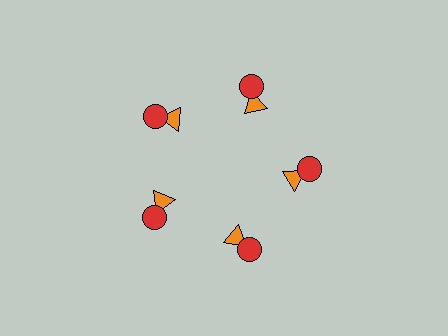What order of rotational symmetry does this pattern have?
This pattern has 5-fold rotational symmetry.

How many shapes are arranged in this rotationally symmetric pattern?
There are 10 shapes, arranged in 5 groups of 2.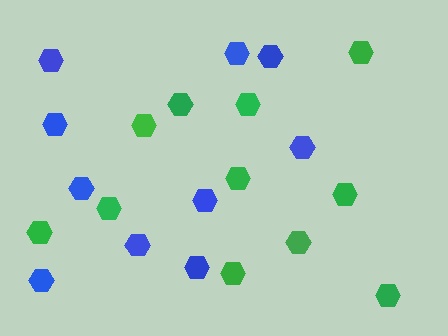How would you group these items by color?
There are 2 groups: one group of green hexagons (11) and one group of blue hexagons (10).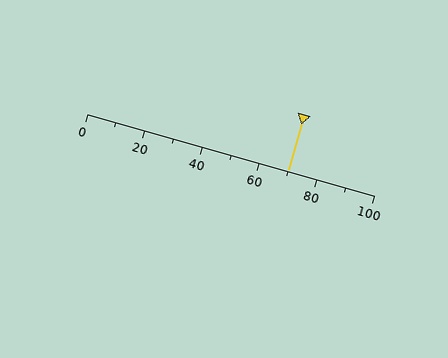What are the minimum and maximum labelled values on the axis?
The axis runs from 0 to 100.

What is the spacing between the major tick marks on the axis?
The major ticks are spaced 20 apart.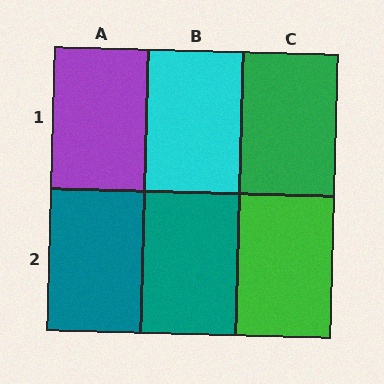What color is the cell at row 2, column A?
Teal.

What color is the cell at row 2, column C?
Green.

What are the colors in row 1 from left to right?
Purple, cyan, green.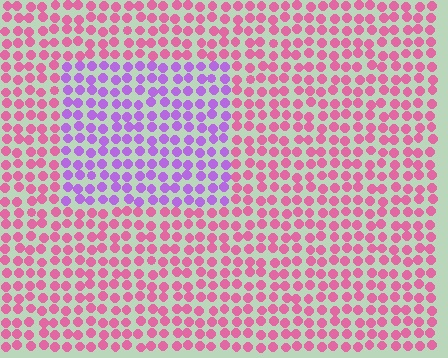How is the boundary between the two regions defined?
The boundary is defined purely by a slight shift in hue (about 53 degrees). Spacing, size, and orientation are identical on both sides.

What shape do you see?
I see a rectangle.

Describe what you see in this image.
The image is filled with small pink elements in a uniform arrangement. A rectangle-shaped region is visible where the elements are tinted to a slightly different hue, forming a subtle color boundary.